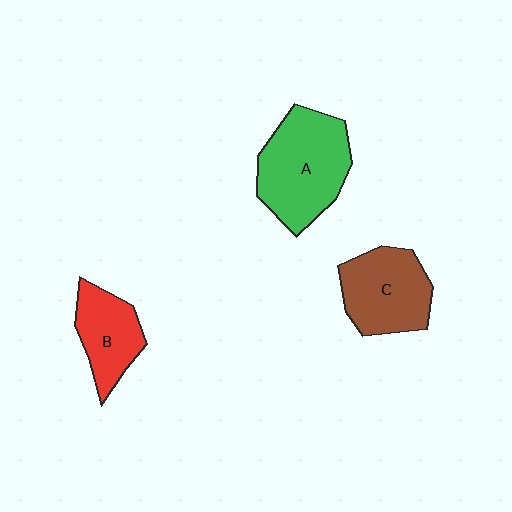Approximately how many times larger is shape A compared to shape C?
Approximately 1.3 times.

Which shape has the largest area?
Shape A (green).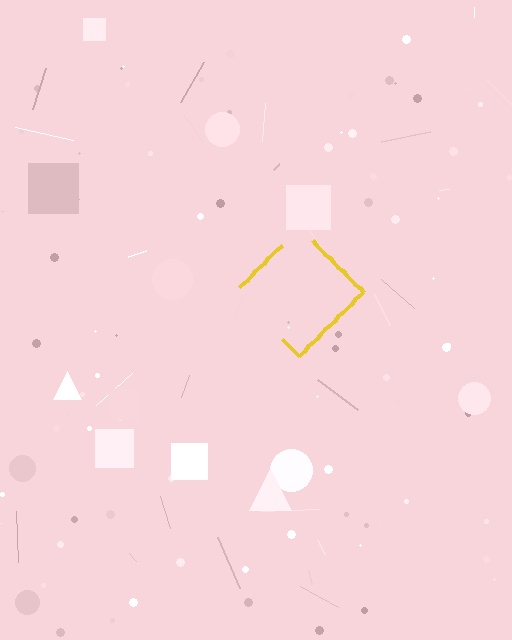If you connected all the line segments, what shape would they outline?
They would outline a diamond.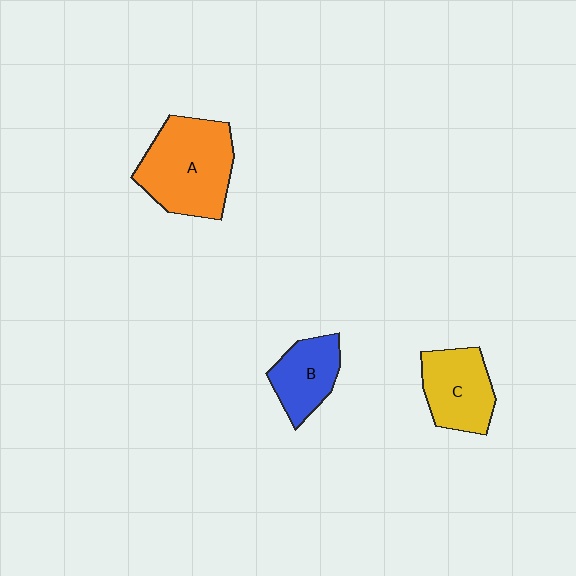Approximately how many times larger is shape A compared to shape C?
Approximately 1.5 times.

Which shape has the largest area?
Shape A (orange).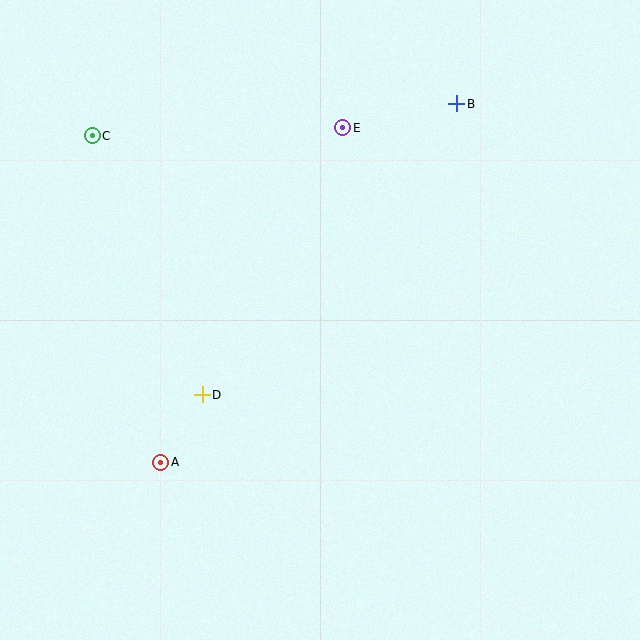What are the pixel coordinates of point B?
Point B is at (457, 104).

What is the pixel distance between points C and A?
The distance between C and A is 334 pixels.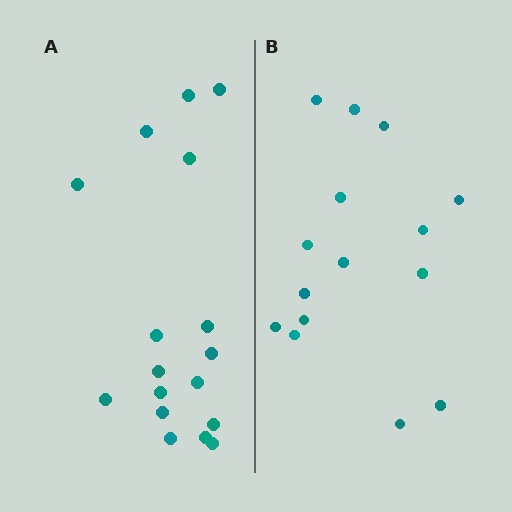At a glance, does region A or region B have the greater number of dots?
Region A (the left region) has more dots.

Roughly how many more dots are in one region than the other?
Region A has just a few more — roughly 2 or 3 more dots than region B.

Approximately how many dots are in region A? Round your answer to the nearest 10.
About 20 dots. (The exact count is 17, which rounds to 20.)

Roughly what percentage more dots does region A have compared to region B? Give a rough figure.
About 15% more.